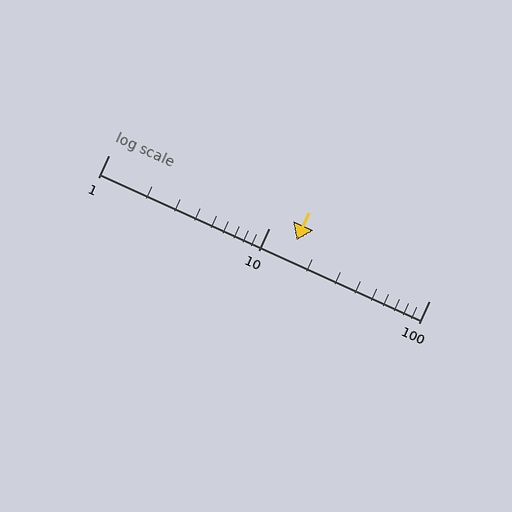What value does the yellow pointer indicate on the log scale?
The pointer indicates approximately 15.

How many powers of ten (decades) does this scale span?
The scale spans 2 decades, from 1 to 100.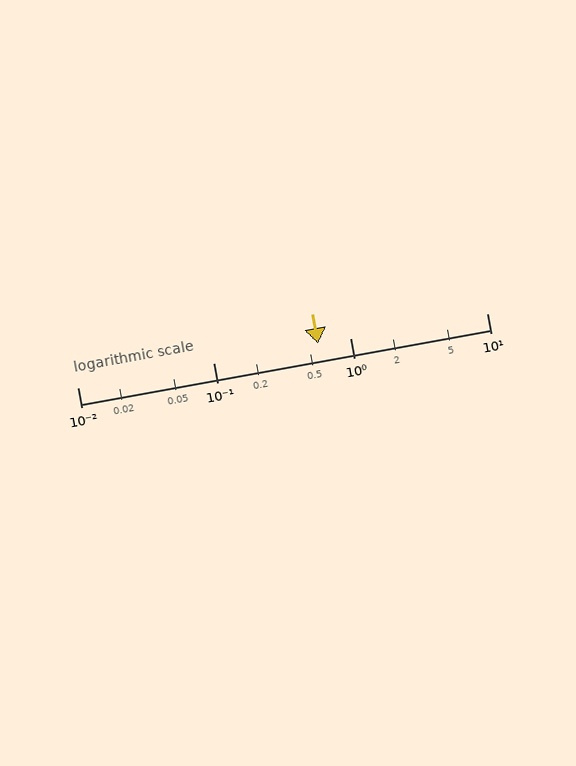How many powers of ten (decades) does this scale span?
The scale spans 3 decades, from 0.01 to 10.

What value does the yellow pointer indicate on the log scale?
The pointer indicates approximately 0.58.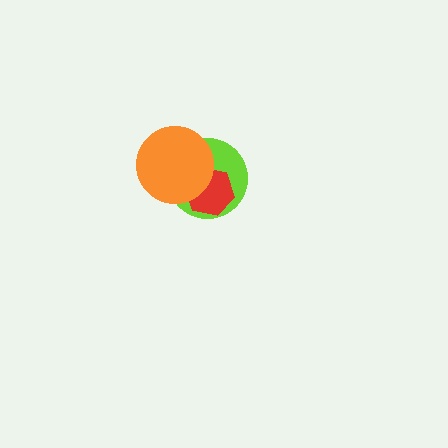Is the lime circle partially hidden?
Yes, it is partially covered by another shape.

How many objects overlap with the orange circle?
2 objects overlap with the orange circle.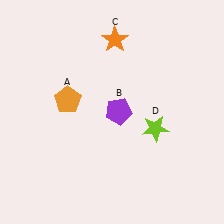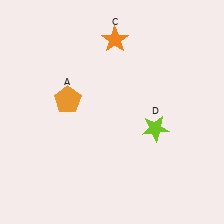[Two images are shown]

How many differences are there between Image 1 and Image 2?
There is 1 difference between the two images.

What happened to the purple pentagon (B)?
The purple pentagon (B) was removed in Image 2. It was in the top-right area of Image 1.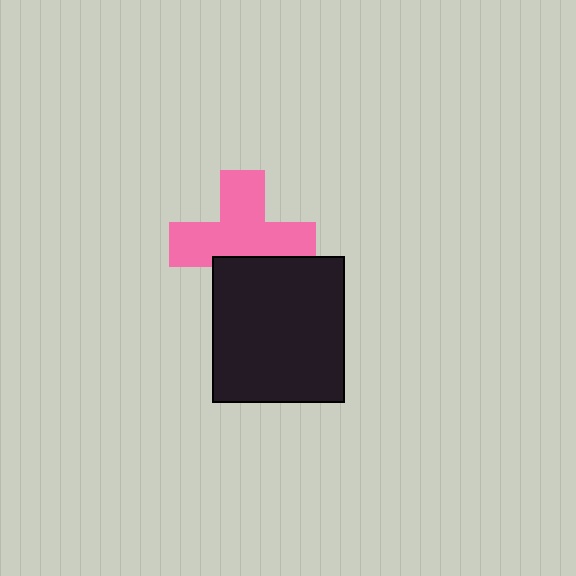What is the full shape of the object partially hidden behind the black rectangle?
The partially hidden object is a pink cross.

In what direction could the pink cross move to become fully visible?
The pink cross could move up. That would shift it out from behind the black rectangle entirely.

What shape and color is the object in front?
The object in front is a black rectangle.